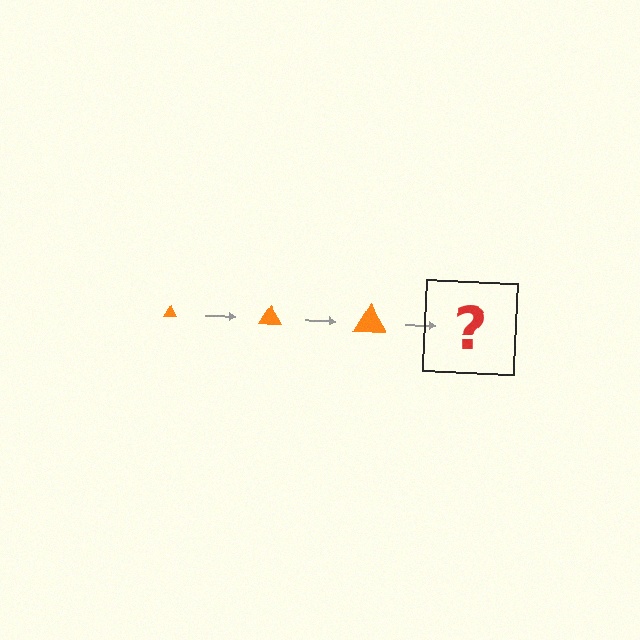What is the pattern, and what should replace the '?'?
The pattern is that the triangle gets progressively larger each step. The '?' should be an orange triangle, larger than the previous one.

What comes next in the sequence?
The next element should be an orange triangle, larger than the previous one.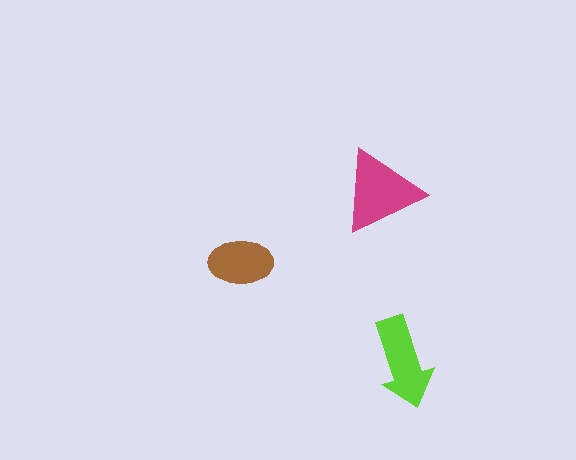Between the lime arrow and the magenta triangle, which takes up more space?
The magenta triangle.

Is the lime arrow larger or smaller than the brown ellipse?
Larger.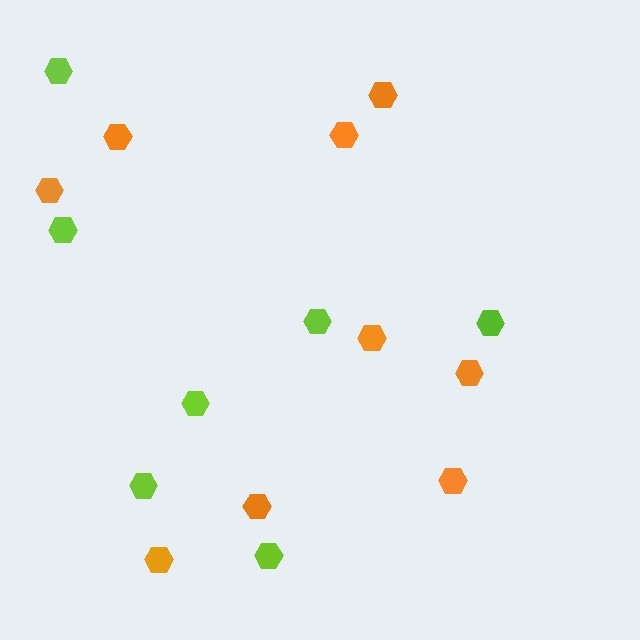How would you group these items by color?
There are 2 groups: one group of orange hexagons (9) and one group of lime hexagons (7).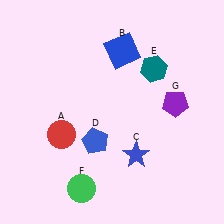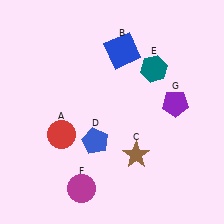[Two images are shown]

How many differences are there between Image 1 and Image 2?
There are 2 differences between the two images.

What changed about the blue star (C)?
In Image 1, C is blue. In Image 2, it changed to brown.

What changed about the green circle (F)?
In Image 1, F is green. In Image 2, it changed to magenta.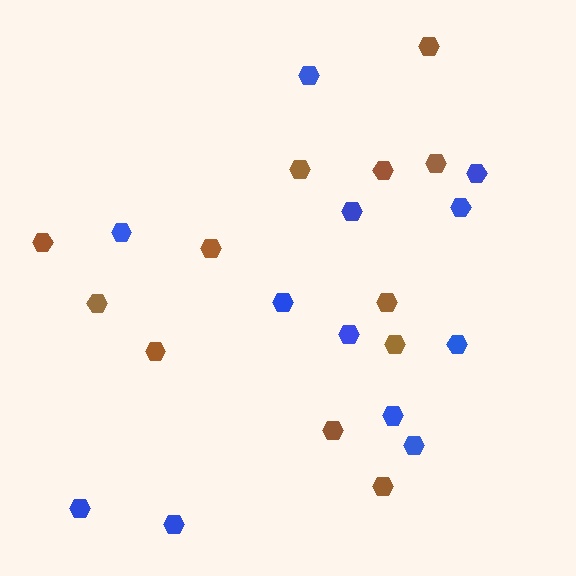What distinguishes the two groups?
There are 2 groups: one group of blue hexagons (12) and one group of brown hexagons (12).